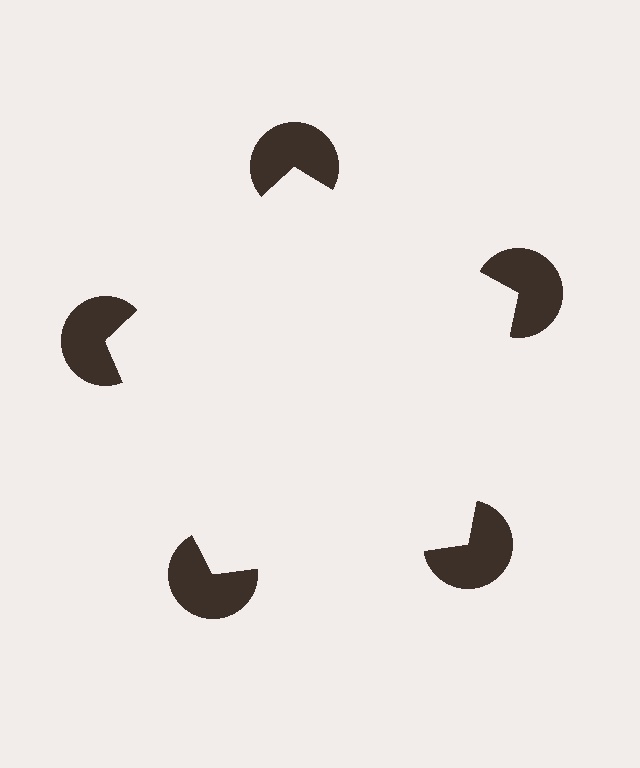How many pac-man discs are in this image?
There are 5 — one at each vertex of the illusory pentagon.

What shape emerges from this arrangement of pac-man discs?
An illusory pentagon — its edges are inferred from the aligned wedge cuts in the pac-man discs, not physically drawn.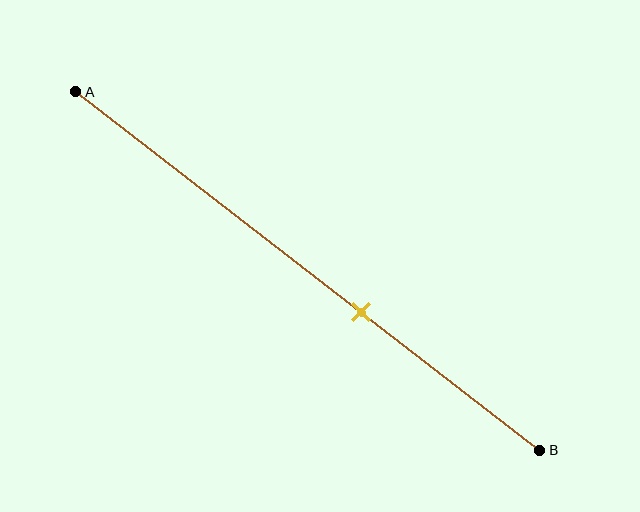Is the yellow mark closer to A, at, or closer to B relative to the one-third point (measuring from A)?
The yellow mark is closer to point B than the one-third point of segment AB.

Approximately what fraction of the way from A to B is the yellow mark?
The yellow mark is approximately 60% of the way from A to B.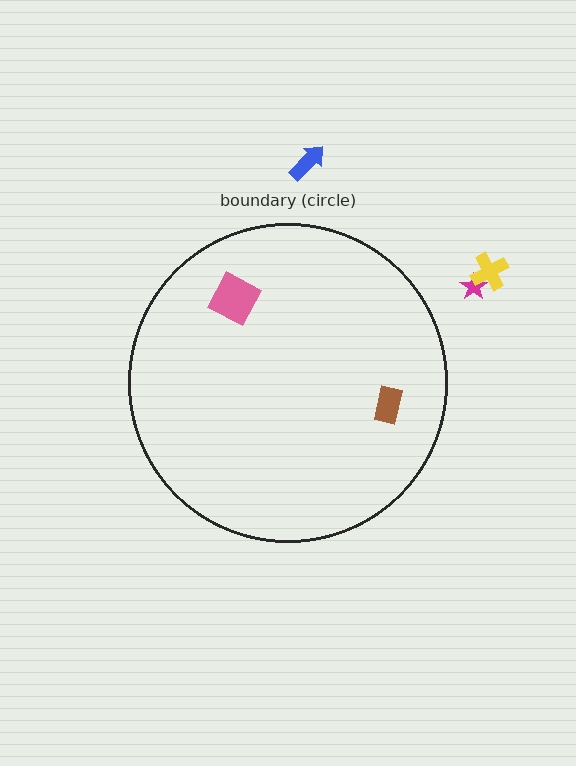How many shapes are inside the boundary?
2 inside, 3 outside.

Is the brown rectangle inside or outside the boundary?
Inside.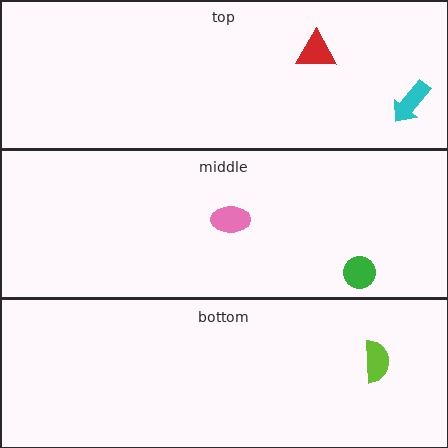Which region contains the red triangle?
The top region.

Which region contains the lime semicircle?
The bottom region.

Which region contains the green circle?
The middle region.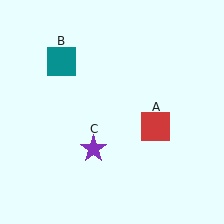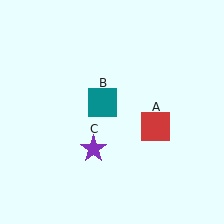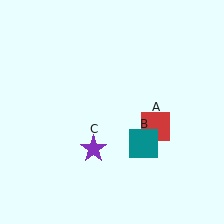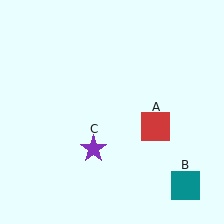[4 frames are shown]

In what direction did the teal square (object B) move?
The teal square (object B) moved down and to the right.